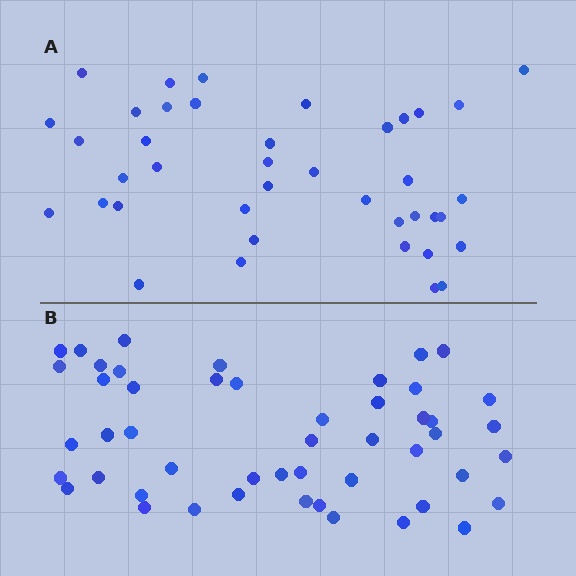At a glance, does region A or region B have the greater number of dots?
Region B (the bottom region) has more dots.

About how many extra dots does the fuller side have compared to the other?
Region B has roughly 8 or so more dots than region A.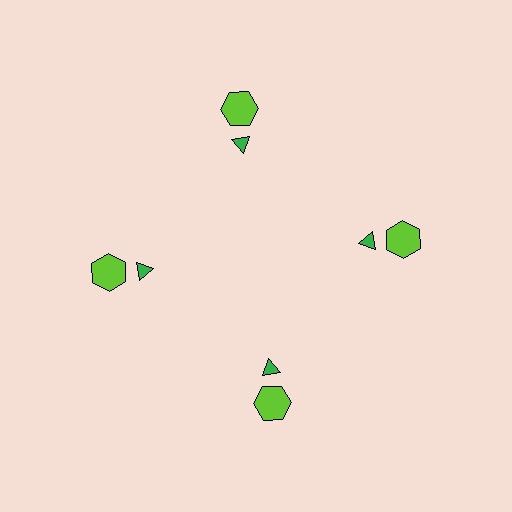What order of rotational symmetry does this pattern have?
This pattern has 4-fold rotational symmetry.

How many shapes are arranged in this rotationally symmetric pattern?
There are 8 shapes, arranged in 4 groups of 2.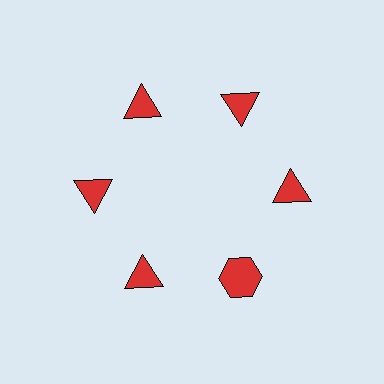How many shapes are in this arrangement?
There are 6 shapes arranged in a ring pattern.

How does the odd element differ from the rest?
It has a different shape: hexagon instead of triangle.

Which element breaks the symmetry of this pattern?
The red hexagon at roughly the 5 o'clock position breaks the symmetry. All other shapes are red triangles.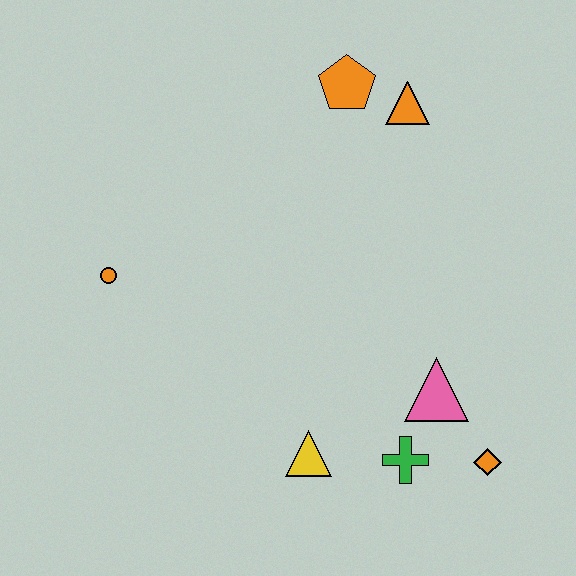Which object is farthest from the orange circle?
The orange diamond is farthest from the orange circle.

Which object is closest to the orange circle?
The yellow triangle is closest to the orange circle.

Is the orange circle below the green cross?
No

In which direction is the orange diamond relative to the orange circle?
The orange diamond is to the right of the orange circle.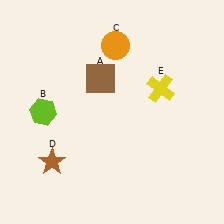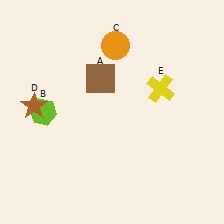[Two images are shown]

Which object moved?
The brown star (D) moved up.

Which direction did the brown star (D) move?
The brown star (D) moved up.